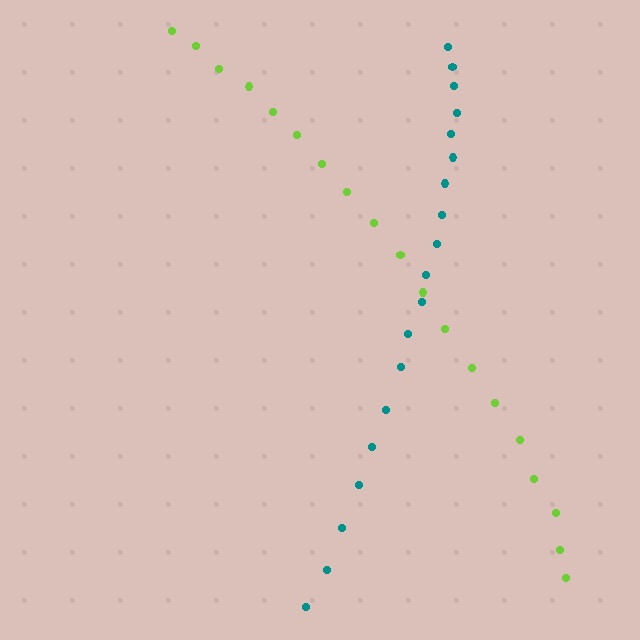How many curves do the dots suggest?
There are 2 distinct paths.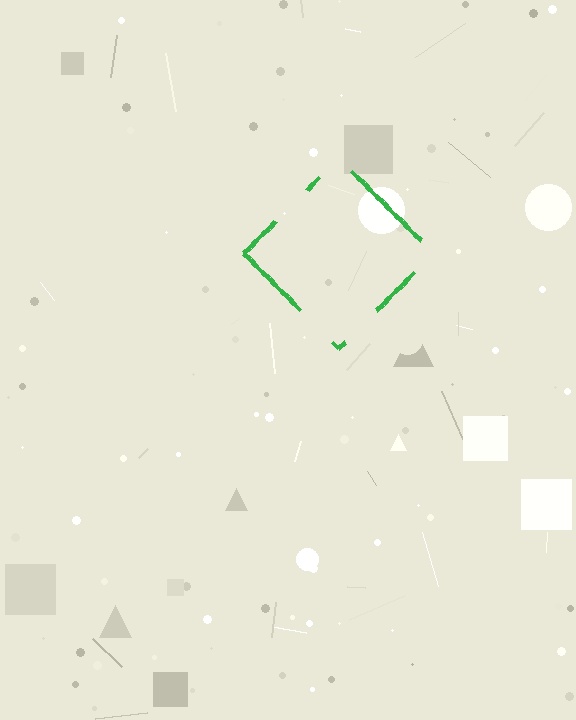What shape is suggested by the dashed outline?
The dashed outline suggests a diamond.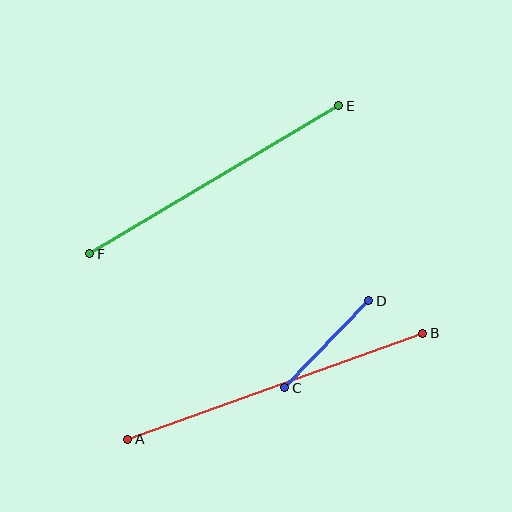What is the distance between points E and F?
The distance is approximately 290 pixels.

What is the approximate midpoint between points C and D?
The midpoint is at approximately (327, 344) pixels.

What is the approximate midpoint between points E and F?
The midpoint is at approximately (214, 180) pixels.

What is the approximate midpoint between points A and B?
The midpoint is at approximately (275, 386) pixels.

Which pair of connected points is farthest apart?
Points A and B are farthest apart.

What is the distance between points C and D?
The distance is approximately 121 pixels.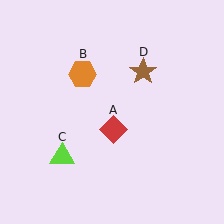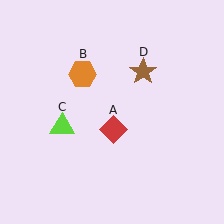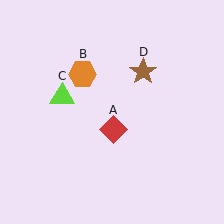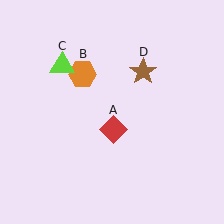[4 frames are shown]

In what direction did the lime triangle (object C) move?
The lime triangle (object C) moved up.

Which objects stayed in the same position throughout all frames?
Red diamond (object A) and orange hexagon (object B) and brown star (object D) remained stationary.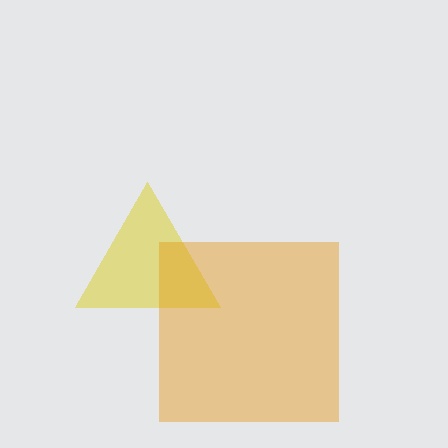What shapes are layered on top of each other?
The layered shapes are: a yellow triangle, an orange square.